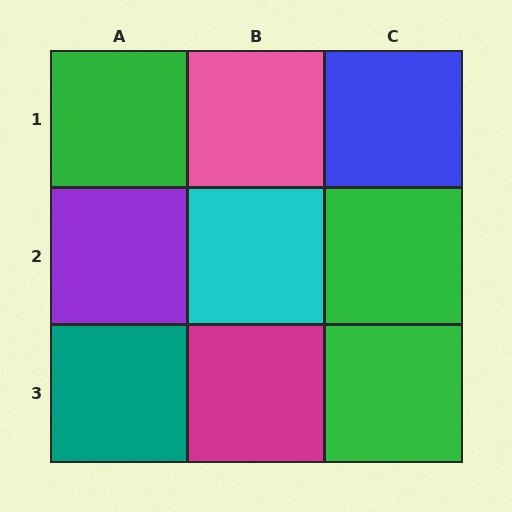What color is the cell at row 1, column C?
Blue.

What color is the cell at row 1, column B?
Pink.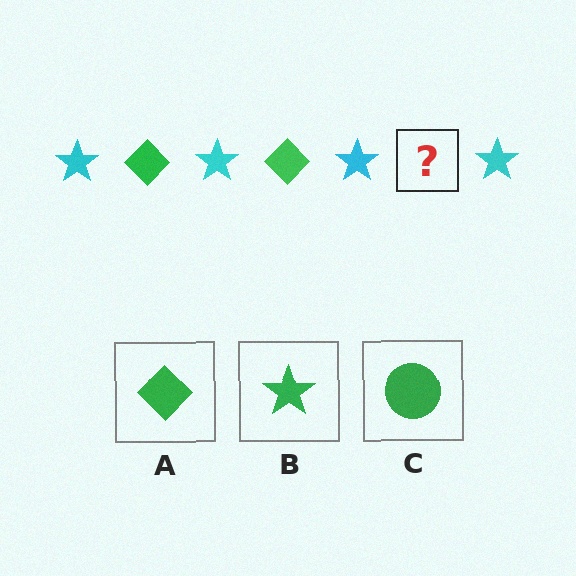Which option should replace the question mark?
Option A.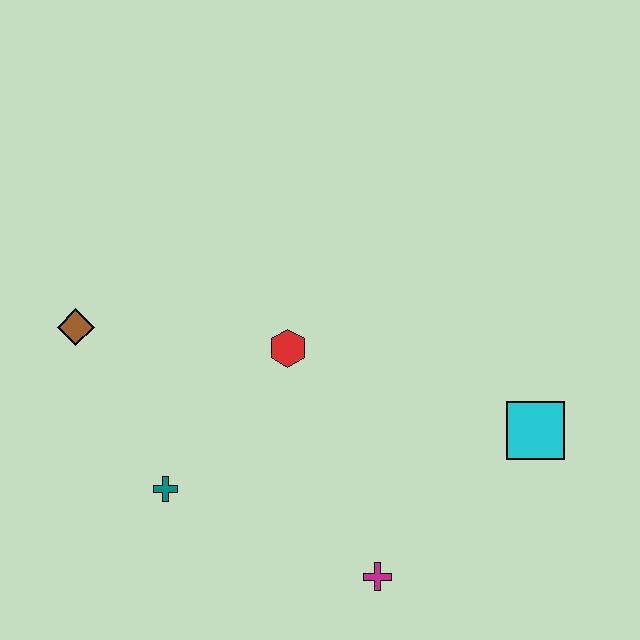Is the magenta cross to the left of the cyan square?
Yes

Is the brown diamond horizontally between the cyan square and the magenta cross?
No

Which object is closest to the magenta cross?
The cyan square is closest to the magenta cross.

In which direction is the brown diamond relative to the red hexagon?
The brown diamond is to the left of the red hexagon.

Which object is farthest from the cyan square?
The brown diamond is farthest from the cyan square.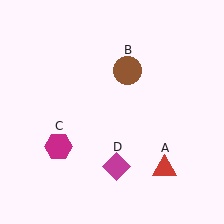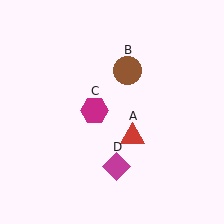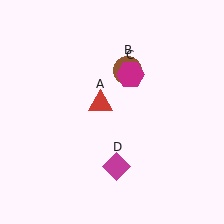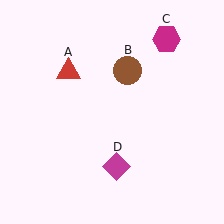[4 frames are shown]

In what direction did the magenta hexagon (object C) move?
The magenta hexagon (object C) moved up and to the right.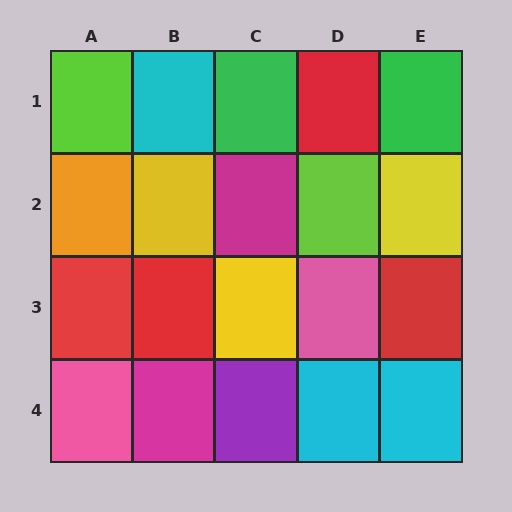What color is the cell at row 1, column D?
Red.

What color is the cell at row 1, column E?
Green.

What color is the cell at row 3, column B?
Red.